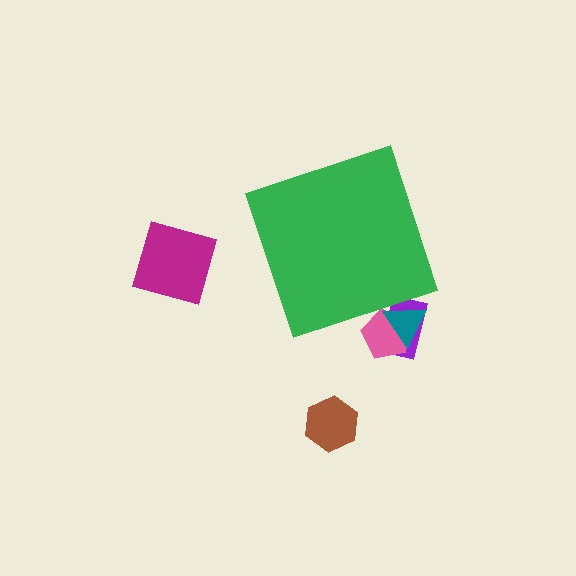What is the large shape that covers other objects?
A green diamond.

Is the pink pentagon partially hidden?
Yes, the pink pentagon is partially hidden behind the green diamond.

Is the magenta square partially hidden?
No, the magenta square is fully visible.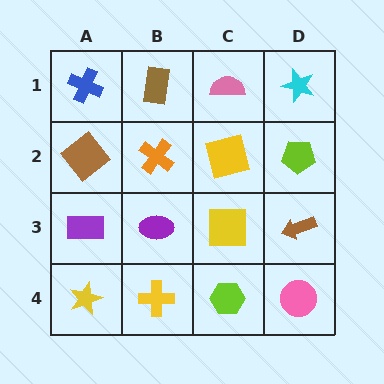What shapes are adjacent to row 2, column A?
A blue cross (row 1, column A), a purple rectangle (row 3, column A), an orange cross (row 2, column B).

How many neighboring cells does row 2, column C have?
4.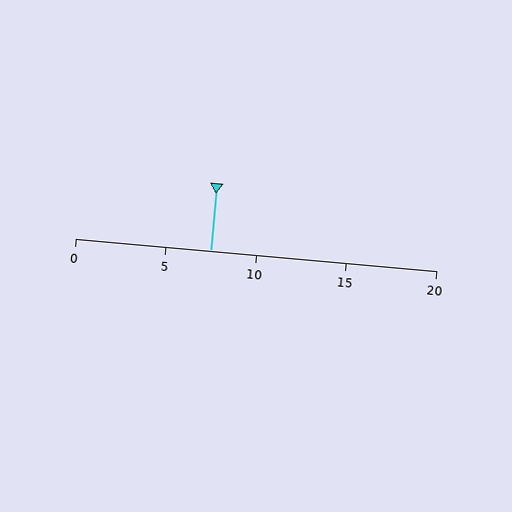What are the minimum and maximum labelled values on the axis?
The axis runs from 0 to 20.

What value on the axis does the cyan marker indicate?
The marker indicates approximately 7.5.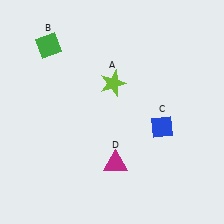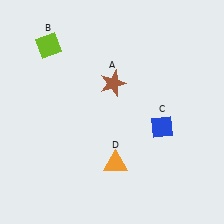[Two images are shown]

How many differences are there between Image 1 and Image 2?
There are 3 differences between the two images.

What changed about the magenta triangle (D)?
In Image 1, D is magenta. In Image 2, it changed to orange.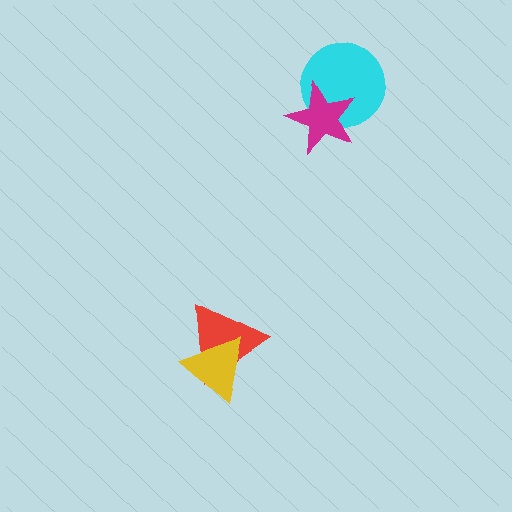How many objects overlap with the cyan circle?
1 object overlaps with the cyan circle.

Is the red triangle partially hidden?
Yes, it is partially covered by another shape.